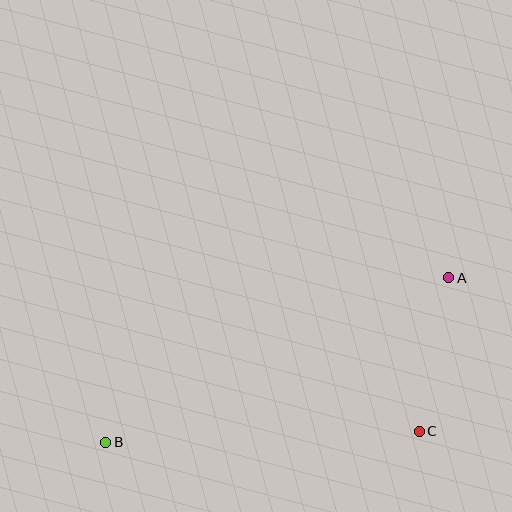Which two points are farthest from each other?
Points A and B are farthest from each other.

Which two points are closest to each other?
Points A and C are closest to each other.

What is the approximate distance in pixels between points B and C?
The distance between B and C is approximately 314 pixels.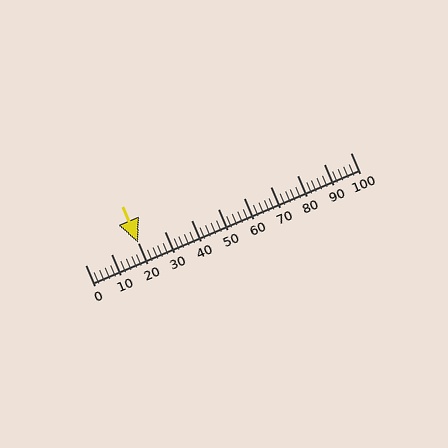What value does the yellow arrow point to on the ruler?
The yellow arrow points to approximately 20.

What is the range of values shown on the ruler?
The ruler shows values from 0 to 100.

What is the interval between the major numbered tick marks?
The major tick marks are spaced 10 units apart.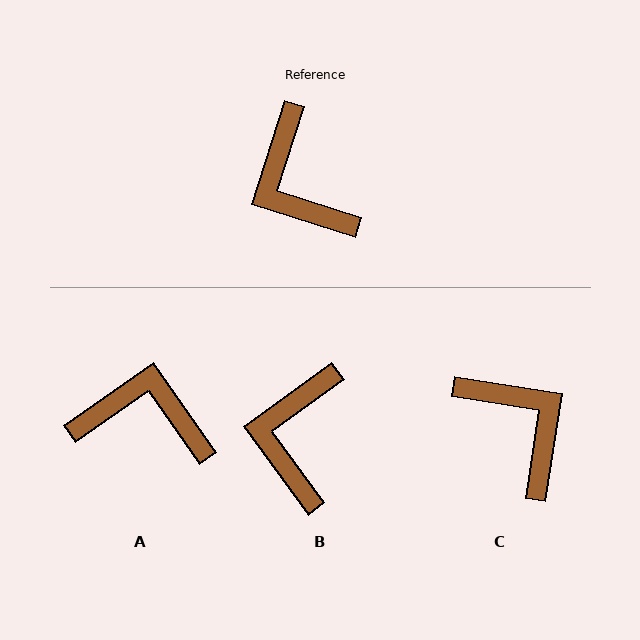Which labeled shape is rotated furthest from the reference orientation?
C, about 171 degrees away.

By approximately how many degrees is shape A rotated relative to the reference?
Approximately 127 degrees clockwise.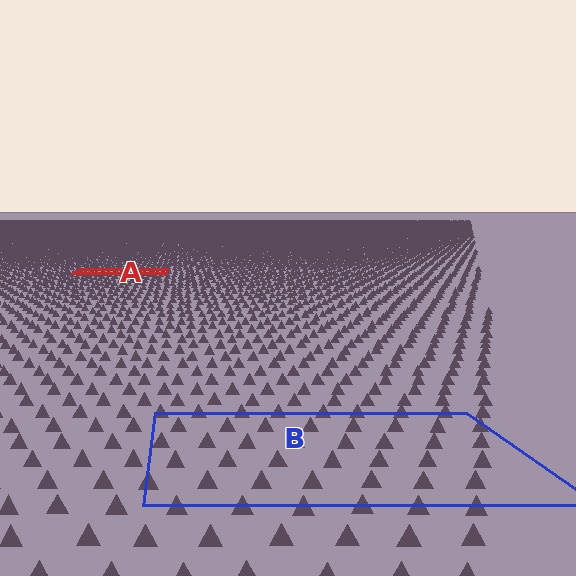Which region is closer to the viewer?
Region B is closer. The texture elements there are larger and more spread out.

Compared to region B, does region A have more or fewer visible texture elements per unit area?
Region A has more texture elements per unit area — they are packed more densely because it is farther away.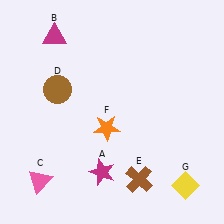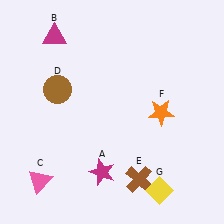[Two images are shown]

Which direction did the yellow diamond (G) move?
The yellow diamond (G) moved left.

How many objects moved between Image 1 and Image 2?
2 objects moved between the two images.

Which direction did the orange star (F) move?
The orange star (F) moved right.